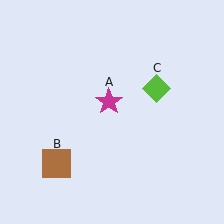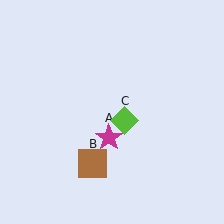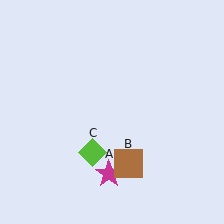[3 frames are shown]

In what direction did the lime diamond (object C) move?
The lime diamond (object C) moved down and to the left.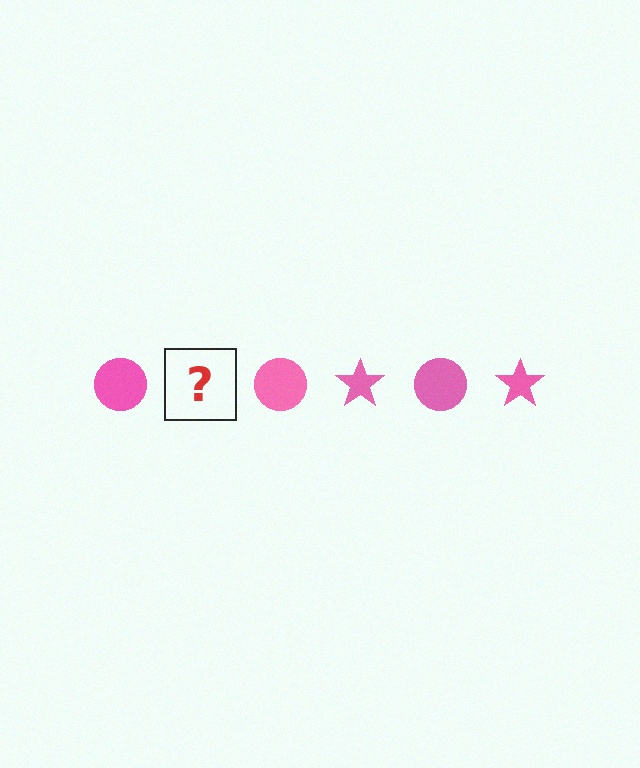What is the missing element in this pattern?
The missing element is a pink star.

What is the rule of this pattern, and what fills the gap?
The rule is that the pattern cycles through circle, star shapes in pink. The gap should be filled with a pink star.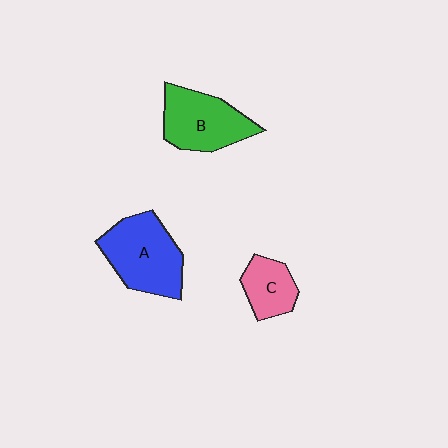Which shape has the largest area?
Shape A (blue).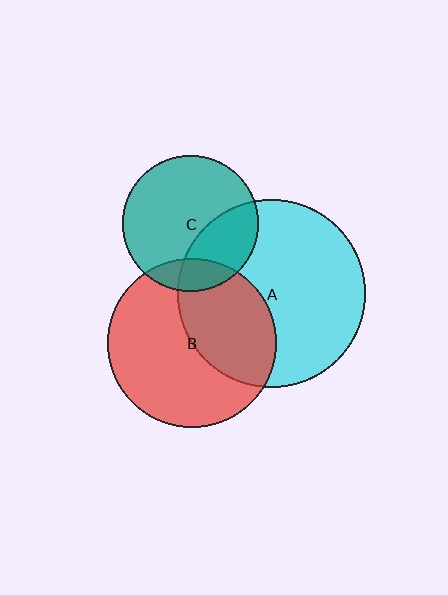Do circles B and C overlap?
Yes.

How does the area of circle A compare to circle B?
Approximately 1.2 times.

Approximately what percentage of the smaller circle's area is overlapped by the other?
Approximately 15%.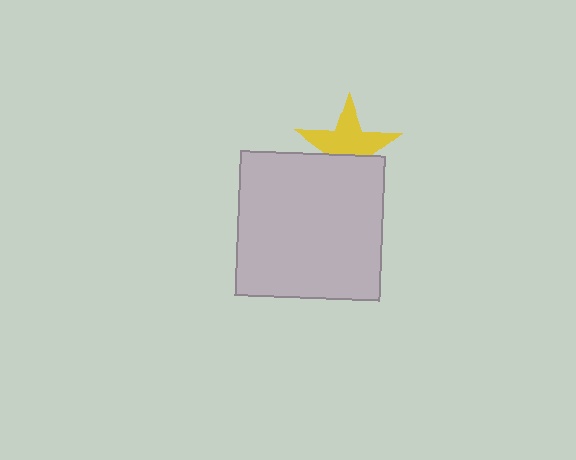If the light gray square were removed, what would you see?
You would see the complete yellow star.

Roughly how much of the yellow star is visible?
About half of it is visible (roughly 60%).